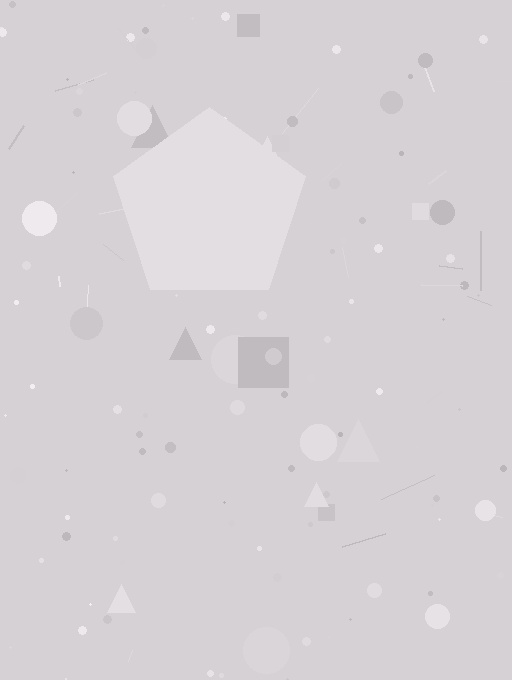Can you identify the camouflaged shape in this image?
The camouflaged shape is a pentagon.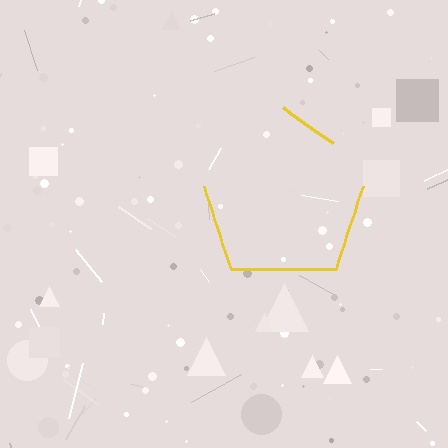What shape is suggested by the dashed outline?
The dashed outline suggests a pentagon.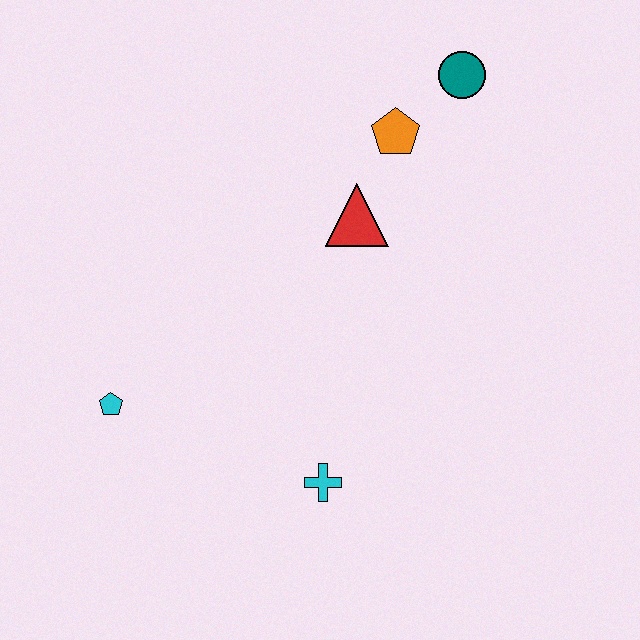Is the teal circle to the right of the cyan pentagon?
Yes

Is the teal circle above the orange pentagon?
Yes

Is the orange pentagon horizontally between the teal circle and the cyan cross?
Yes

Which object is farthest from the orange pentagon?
The cyan pentagon is farthest from the orange pentagon.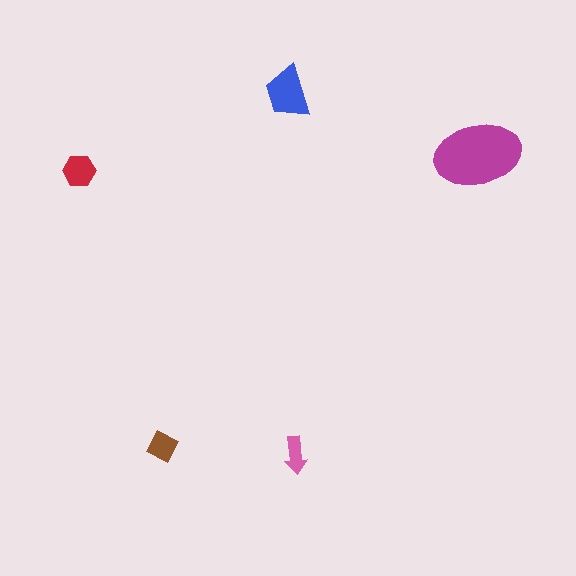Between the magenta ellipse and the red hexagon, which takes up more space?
The magenta ellipse.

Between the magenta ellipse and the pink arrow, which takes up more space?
The magenta ellipse.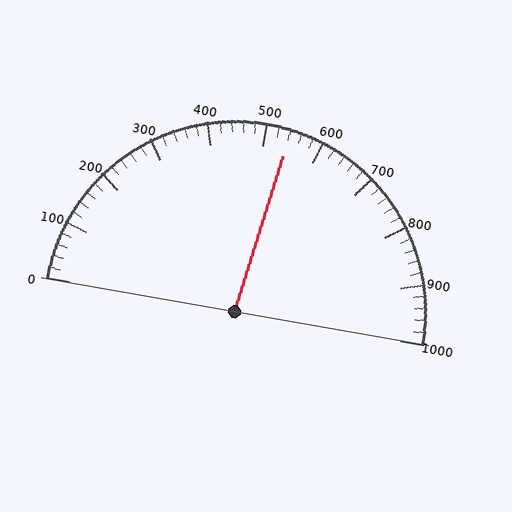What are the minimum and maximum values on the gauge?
The gauge ranges from 0 to 1000.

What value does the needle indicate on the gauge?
The needle indicates approximately 540.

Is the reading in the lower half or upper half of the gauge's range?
The reading is in the upper half of the range (0 to 1000).